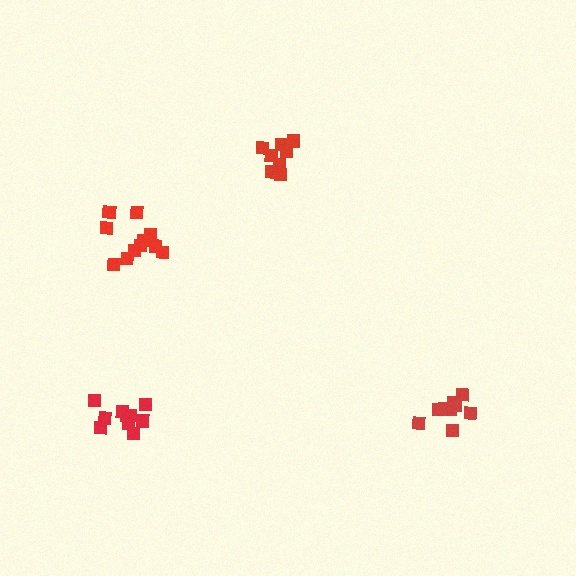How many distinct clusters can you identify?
There are 4 distinct clusters.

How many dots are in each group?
Group 1: 9 dots, Group 2: 9 dots, Group 3: 11 dots, Group 4: 10 dots (39 total).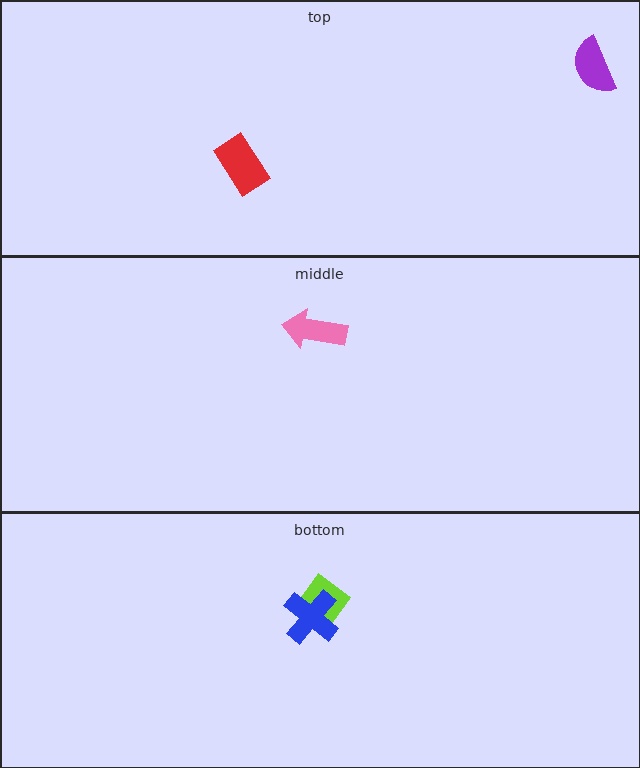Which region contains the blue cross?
The bottom region.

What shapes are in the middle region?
The pink arrow.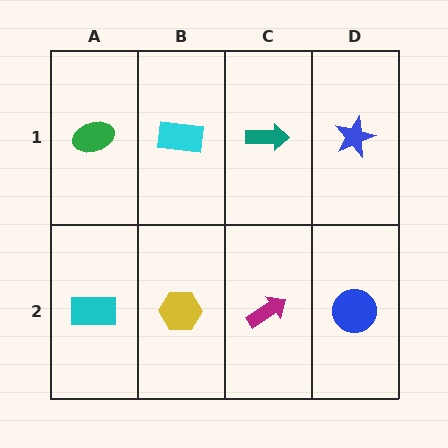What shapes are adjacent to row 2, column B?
A cyan rectangle (row 1, column B), a cyan rectangle (row 2, column A), a magenta arrow (row 2, column C).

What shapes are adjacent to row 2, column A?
A green ellipse (row 1, column A), a yellow hexagon (row 2, column B).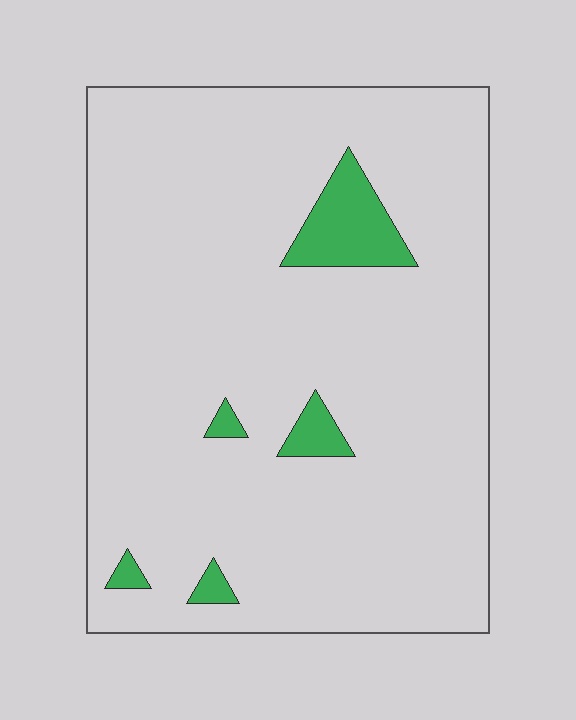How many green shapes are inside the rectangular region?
5.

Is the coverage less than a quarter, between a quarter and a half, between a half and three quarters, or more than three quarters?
Less than a quarter.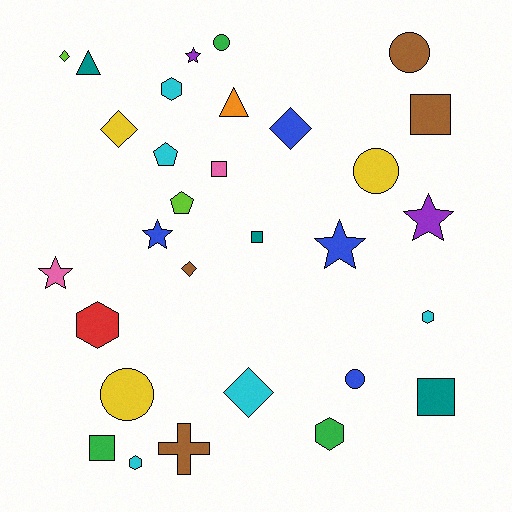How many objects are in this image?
There are 30 objects.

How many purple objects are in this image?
There are 2 purple objects.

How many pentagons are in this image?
There are 2 pentagons.